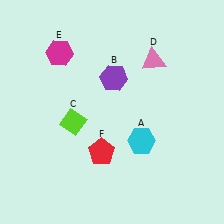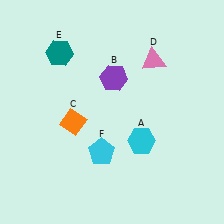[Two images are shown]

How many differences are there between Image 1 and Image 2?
There are 3 differences between the two images.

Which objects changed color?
C changed from lime to orange. E changed from magenta to teal. F changed from red to cyan.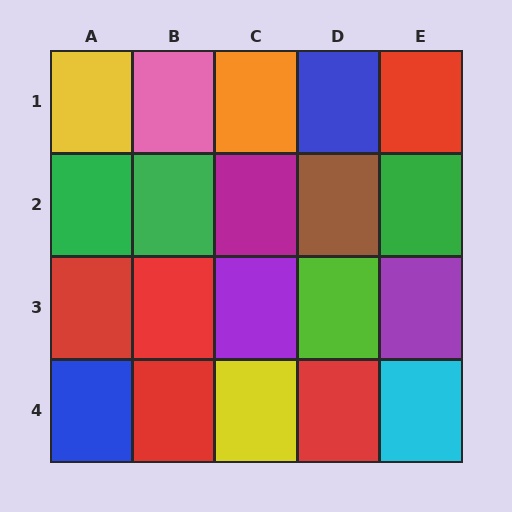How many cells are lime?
1 cell is lime.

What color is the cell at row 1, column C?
Orange.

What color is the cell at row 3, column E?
Purple.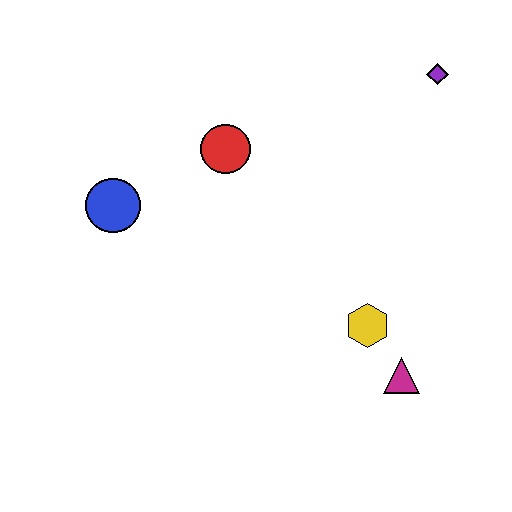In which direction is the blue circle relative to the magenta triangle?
The blue circle is to the left of the magenta triangle.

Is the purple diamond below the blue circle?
No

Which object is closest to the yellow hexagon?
The magenta triangle is closest to the yellow hexagon.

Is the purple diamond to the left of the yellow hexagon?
No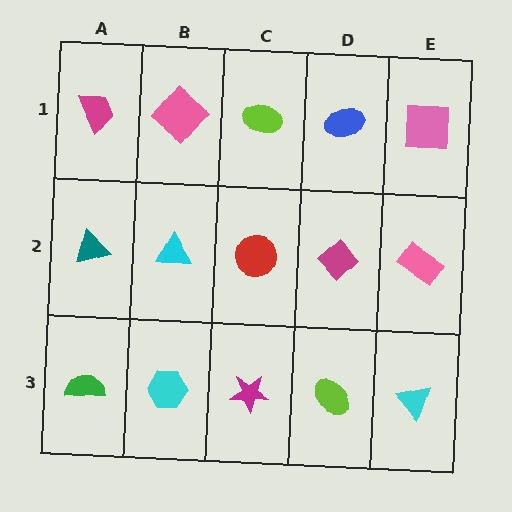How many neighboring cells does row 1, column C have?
3.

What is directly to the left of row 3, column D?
A magenta star.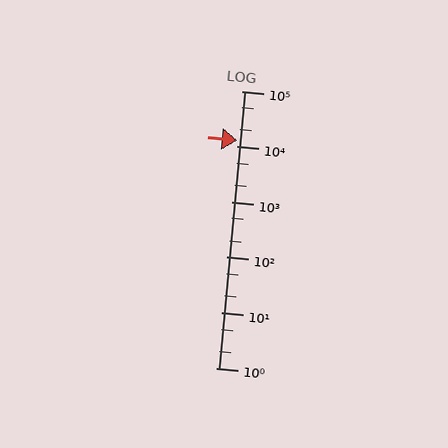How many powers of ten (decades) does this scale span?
The scale spans 5 decades, from 1 to 100000.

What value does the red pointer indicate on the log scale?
The pointer indicates approximately 13000.